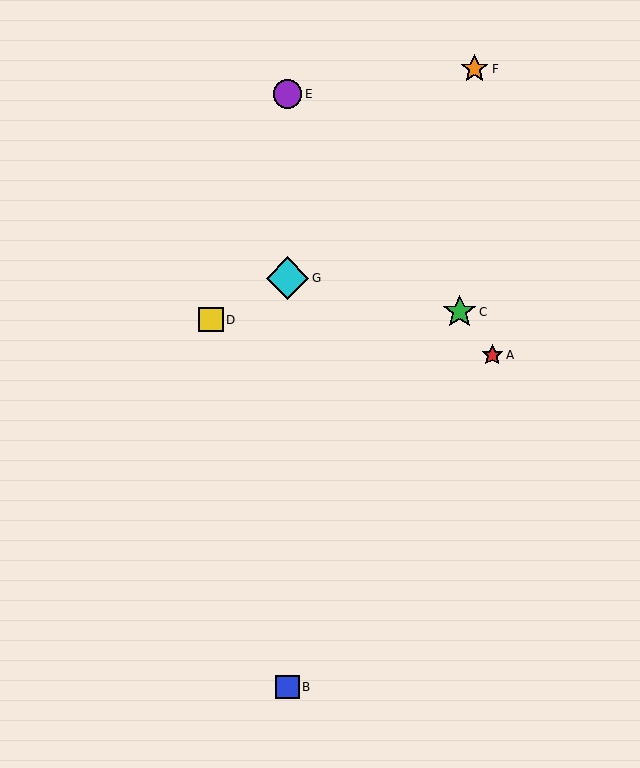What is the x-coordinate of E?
Object E is at x≈287.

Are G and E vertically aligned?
Yes, both are at x≈287.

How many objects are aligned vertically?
3 objects (B, E, G) are aligned vertically.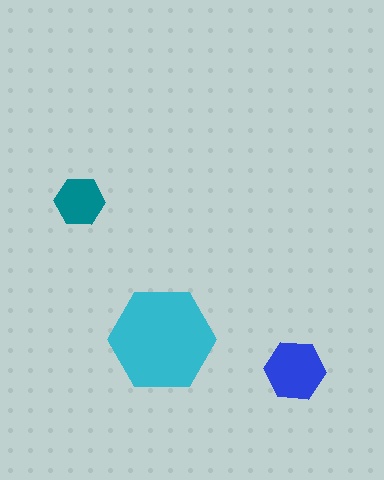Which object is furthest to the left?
The teal hexagon is leftmost.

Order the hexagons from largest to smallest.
the cyan one, the blue one, the teal one.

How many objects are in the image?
There are 3 objects in the image.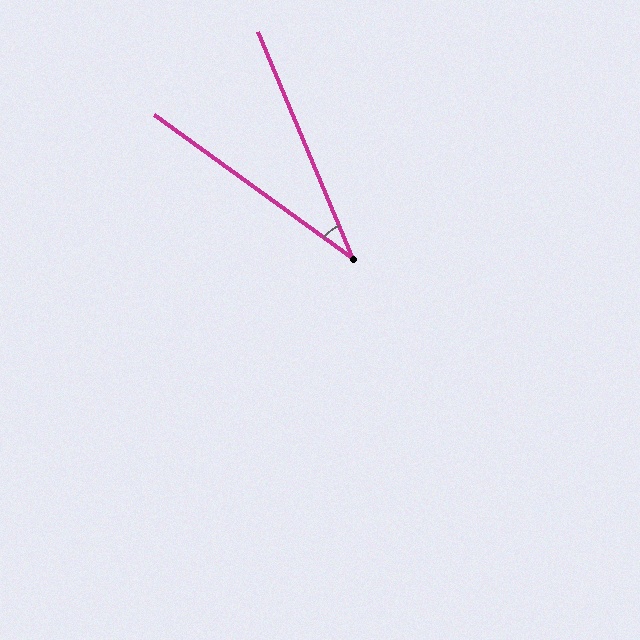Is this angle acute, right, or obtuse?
It is acute.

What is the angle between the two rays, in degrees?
Approximately 31 degrees.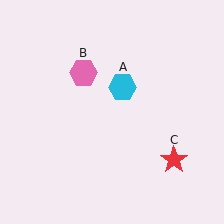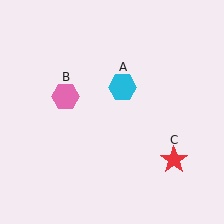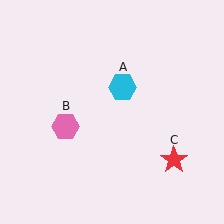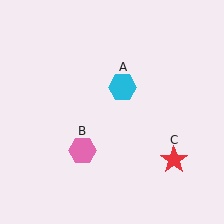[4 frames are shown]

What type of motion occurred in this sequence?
The pink hexagon (object B) rotated counterclockwise around the center of the scene.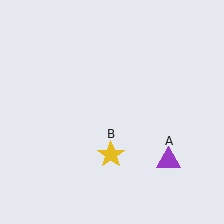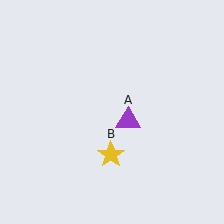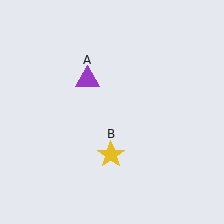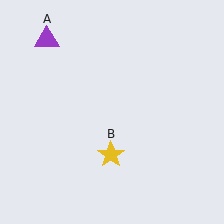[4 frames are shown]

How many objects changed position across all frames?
1 object changed position: purple triangle (object A).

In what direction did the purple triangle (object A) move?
The purple triangle (object A) moved up and to the left.